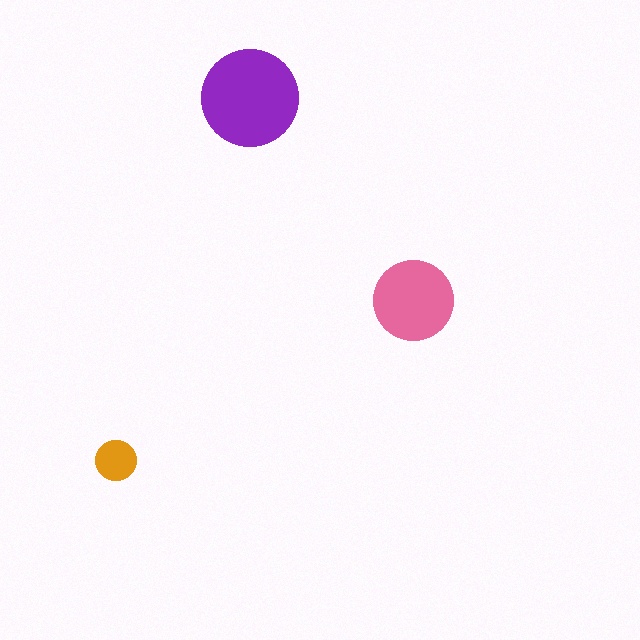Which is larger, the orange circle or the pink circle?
The pink one.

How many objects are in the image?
There are 3 objects in the image.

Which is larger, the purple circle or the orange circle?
The purple one.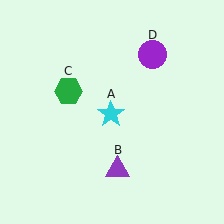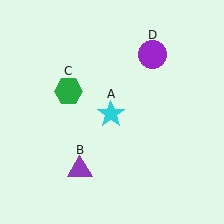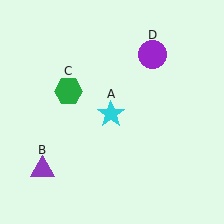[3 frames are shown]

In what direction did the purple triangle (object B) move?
The purple triangle (object B) moved left.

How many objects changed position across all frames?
1 object changed position: purple triangle (object B).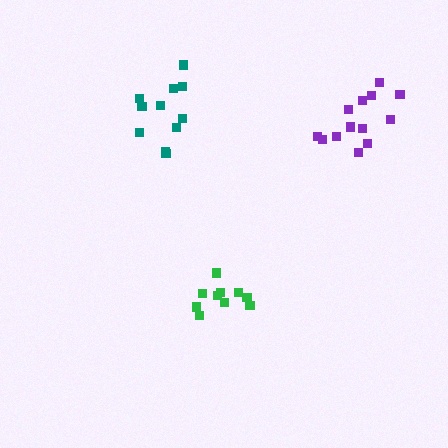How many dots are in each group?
Group 1: 10 dots, Group 2: 11 dots, Group 3: 13 dots (34 total).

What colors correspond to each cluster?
The clusters are colored: green, teal, purple.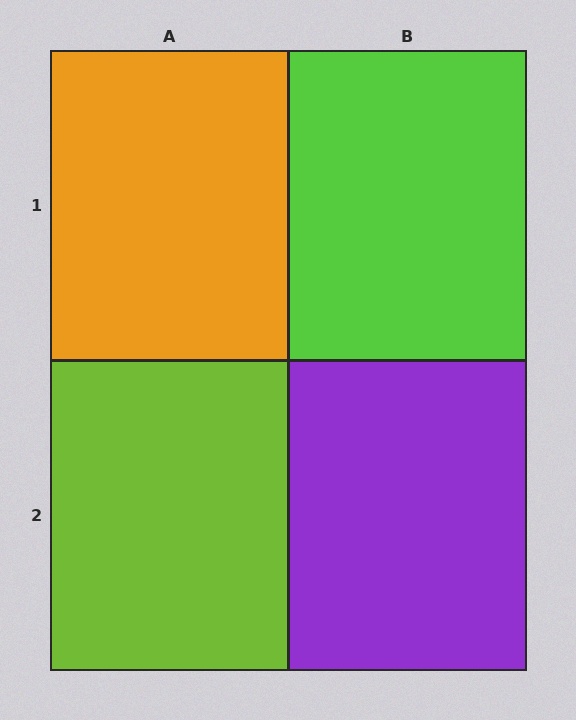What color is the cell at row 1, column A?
Orange.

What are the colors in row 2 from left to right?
Lime, purple.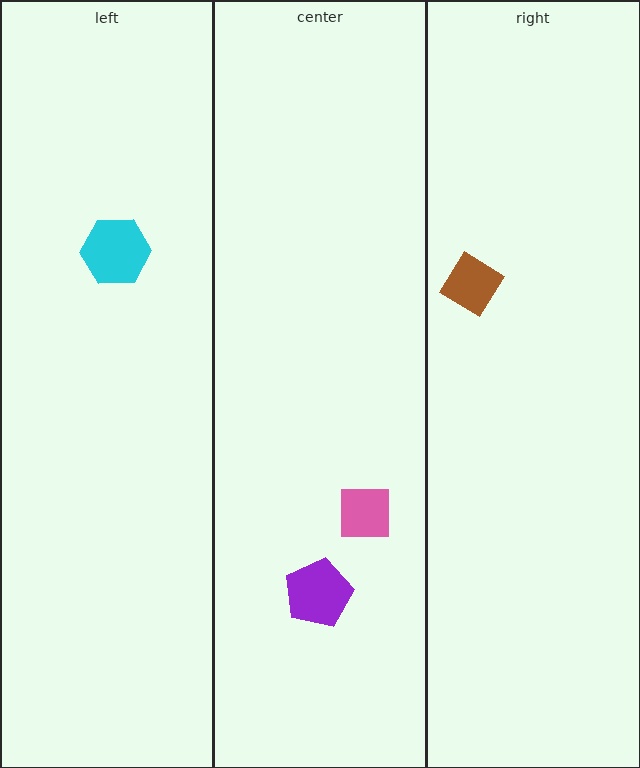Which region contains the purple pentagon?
The center region.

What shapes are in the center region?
The pink square, the purple pentagon.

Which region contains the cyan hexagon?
The left region.